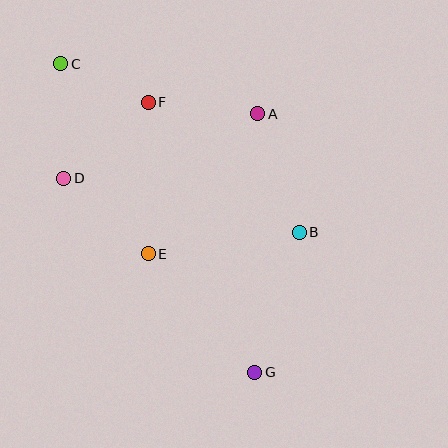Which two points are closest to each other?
Points C and F are closest to each other.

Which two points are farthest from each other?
Points C and G are farthest from each other.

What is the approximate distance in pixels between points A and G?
The distance between A and G is approximately 259 pixels.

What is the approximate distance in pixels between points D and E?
The distance between D and E is approximately 113 pixels.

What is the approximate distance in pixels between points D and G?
The distance between D and G is approximately 272 pixels.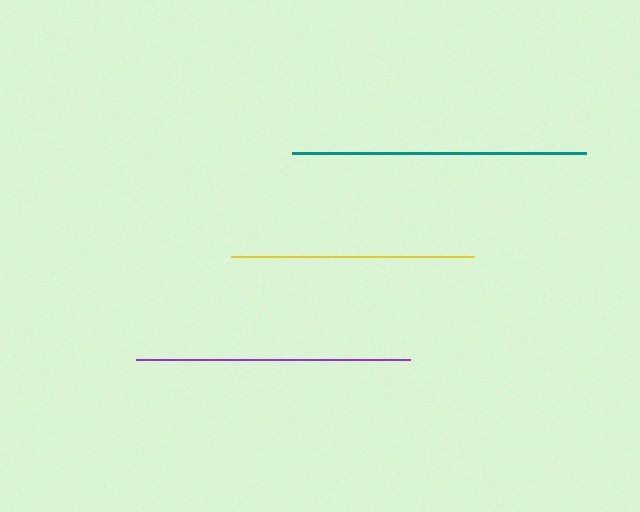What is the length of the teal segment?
The teal segment is approximately 294 pixels long.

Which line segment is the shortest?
The yellow line is the shortest at approximately 244 pixels.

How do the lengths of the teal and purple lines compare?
The teal and purple lines are approximately the same length.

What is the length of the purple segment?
The purple segment is approximately 273 pixels long.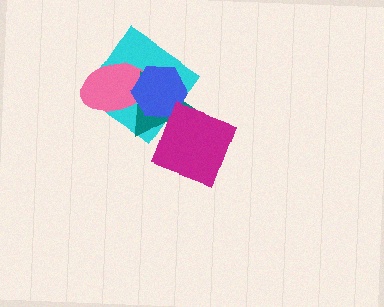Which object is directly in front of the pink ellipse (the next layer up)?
The teal triangle is directly in front of the pink ellipse.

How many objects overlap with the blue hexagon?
4 objects overlap with the blue hexagon.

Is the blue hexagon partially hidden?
Yes, it is partially covered by another shape.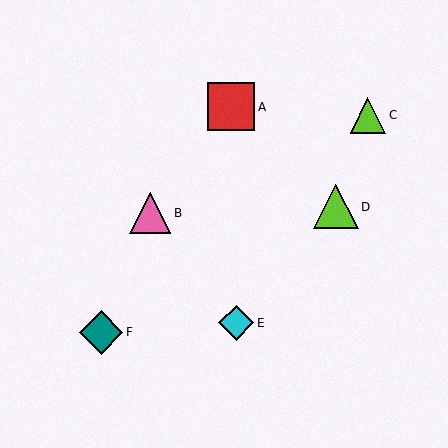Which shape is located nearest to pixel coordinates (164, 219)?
The pink triangle (labeled B) at (150, 213) is nearest to that location.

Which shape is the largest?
The red square (labeled A) is the largest.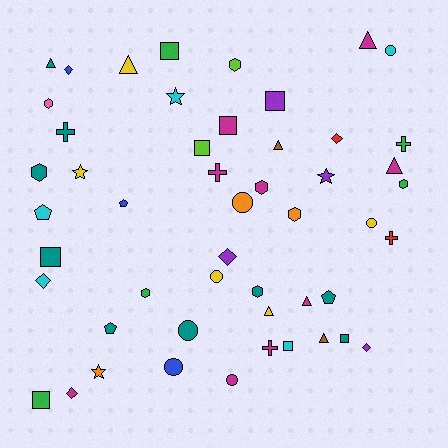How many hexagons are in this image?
There are 8 hexagons.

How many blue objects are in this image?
There are 3 blue objects.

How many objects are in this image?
There are 50 objects.